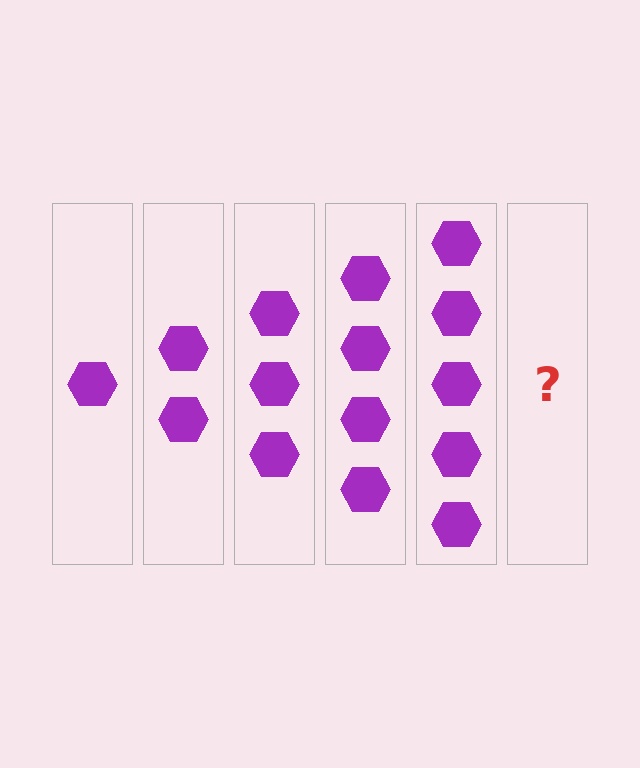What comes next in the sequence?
The next element should be 6 hexagons.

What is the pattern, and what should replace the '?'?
The pattern is that each step adds one more hexagon. The '?' should be 6 hexagons.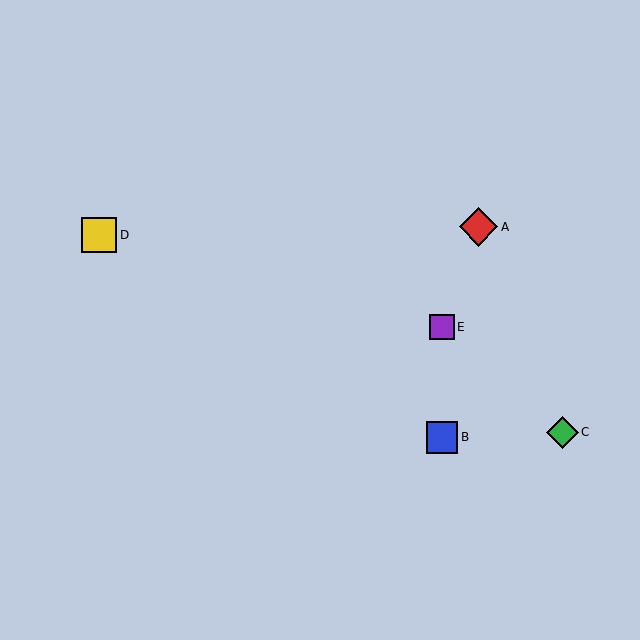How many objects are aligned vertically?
2 objects (B, E) are aligned vertically.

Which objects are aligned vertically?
Objects B, E are aligned vertically.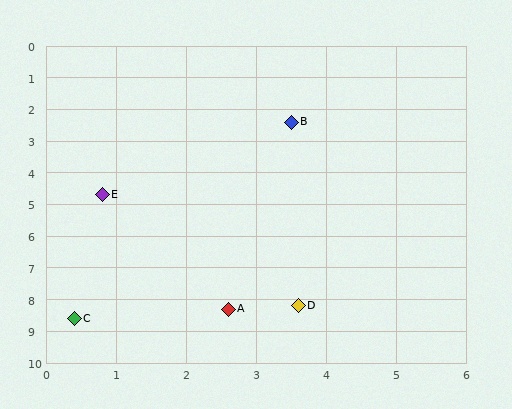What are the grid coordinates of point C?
Point C is at approximately (0.4, 8.6).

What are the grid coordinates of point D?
Point D is at approximately (3.6, 8.2).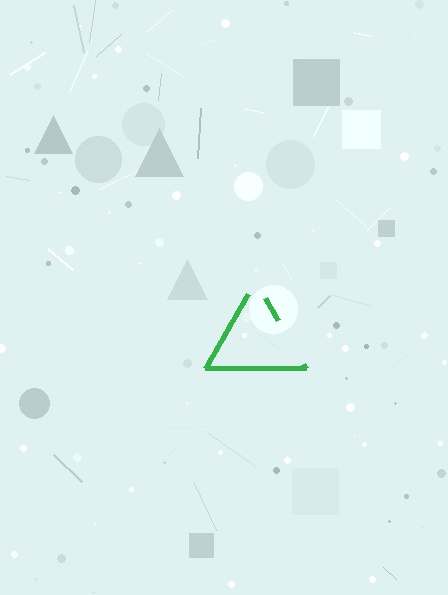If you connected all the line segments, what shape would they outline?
They would outline a triangle.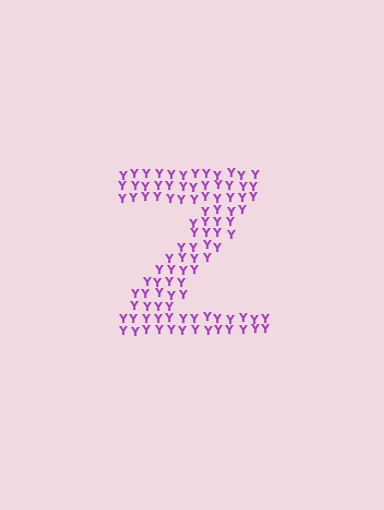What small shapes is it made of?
It is made of small letter Y's.